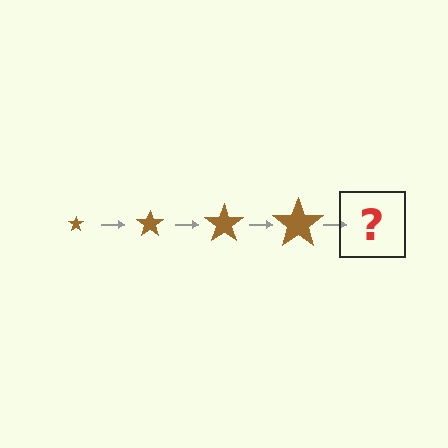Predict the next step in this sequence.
The next step is a brown star, larger than the previous one.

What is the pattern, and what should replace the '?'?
The pattern is that the star gets progressively larger each step. The '?' should be a brown star, larger than the previous one.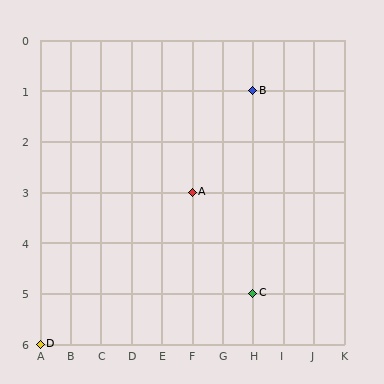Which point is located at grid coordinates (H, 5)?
Point C is at (H, 5).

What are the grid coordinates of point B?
Point B is at grid coordinates (H, 1).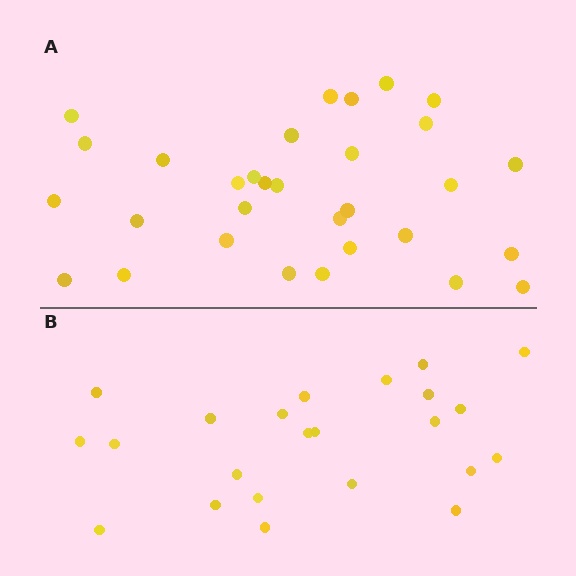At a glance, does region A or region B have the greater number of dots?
Region A (the top region) has more dots.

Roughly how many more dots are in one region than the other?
Region A has roughly 8 or so more dots than region B.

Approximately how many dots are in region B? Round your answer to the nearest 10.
About 20 dots. (The exact count is 23, which rounds to 20.)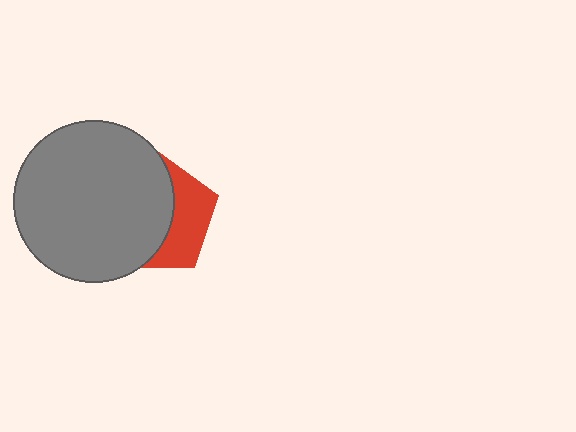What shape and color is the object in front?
The object in front is a gray circle.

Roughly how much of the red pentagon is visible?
A small part of it is visible (roughly 38%).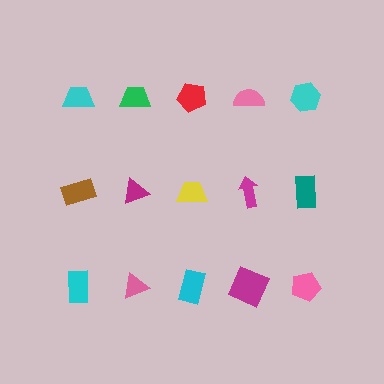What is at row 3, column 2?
A pink triangle.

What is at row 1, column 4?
A pink semicircle.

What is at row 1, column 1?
A cyan trapezoid.